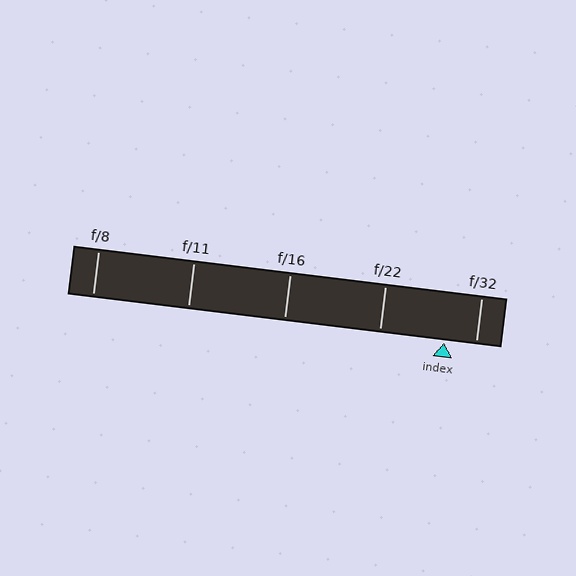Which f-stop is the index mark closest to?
The index mark is closest to f/32.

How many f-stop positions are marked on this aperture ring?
There are 5 f-stop positions marked.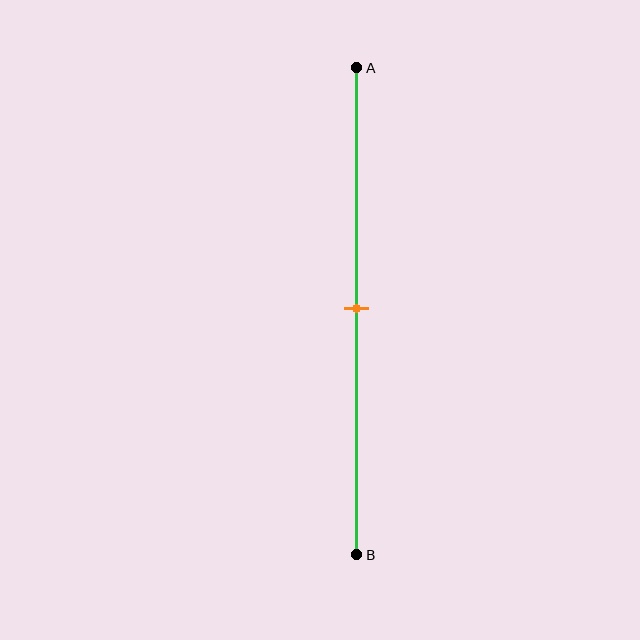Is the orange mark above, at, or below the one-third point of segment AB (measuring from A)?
The orange mark is below the one-third point of segment AB.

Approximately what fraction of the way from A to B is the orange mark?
The orange mark is approximately 50% of the way from A to B.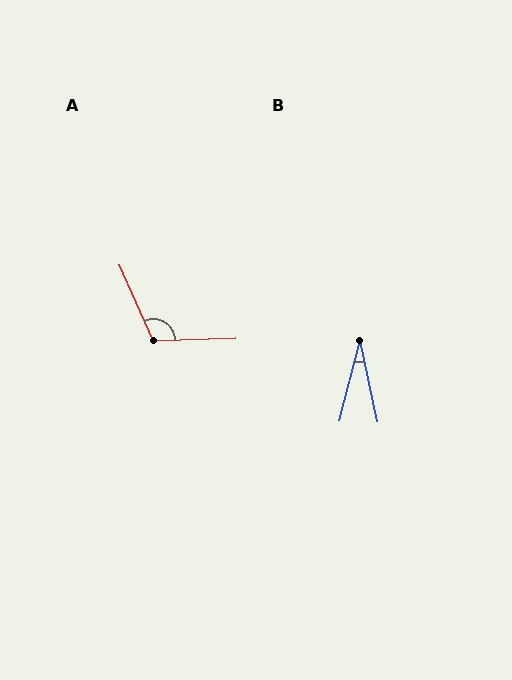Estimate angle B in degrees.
Approximately 26 degrees.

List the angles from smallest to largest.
B (26°), A (112°).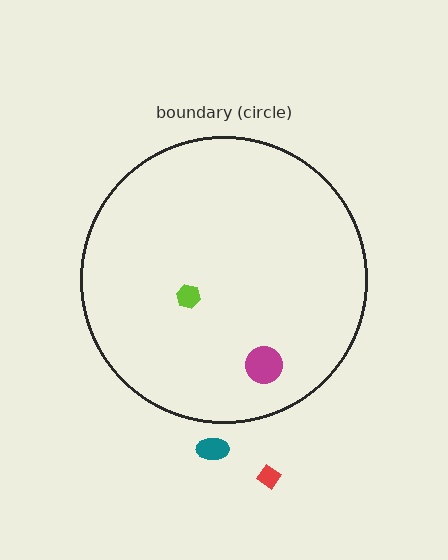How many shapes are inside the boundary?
2 inside, 2 outside.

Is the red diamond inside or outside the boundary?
Outside.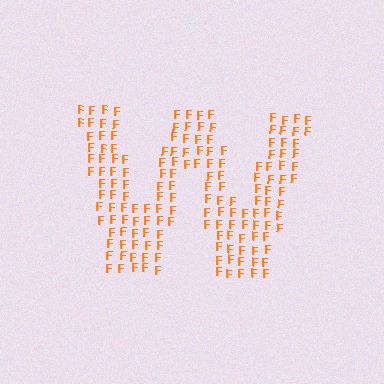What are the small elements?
The small elements are letter F's.